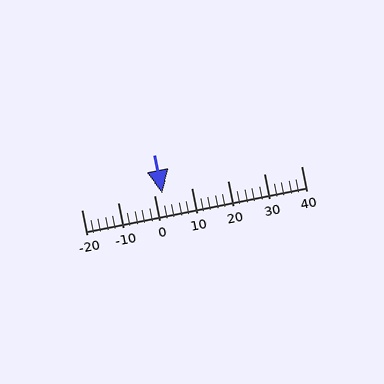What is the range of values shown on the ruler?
The ruler shows values from -20 to 40.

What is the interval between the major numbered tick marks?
The major tick marks are spaced 10 units apart.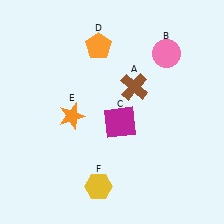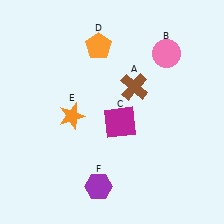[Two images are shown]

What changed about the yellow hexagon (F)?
In Image 1, F is yellow. In Image 2, it changed to purple.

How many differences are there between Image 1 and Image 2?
There is 1 difference between the two images.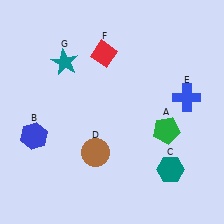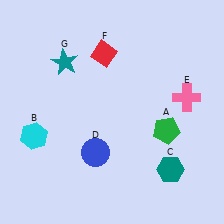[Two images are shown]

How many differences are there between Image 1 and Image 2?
There are 3 differences between the two images.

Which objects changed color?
B changed from blue to cyan. D changed from brown to blue. E changed from blue to pink.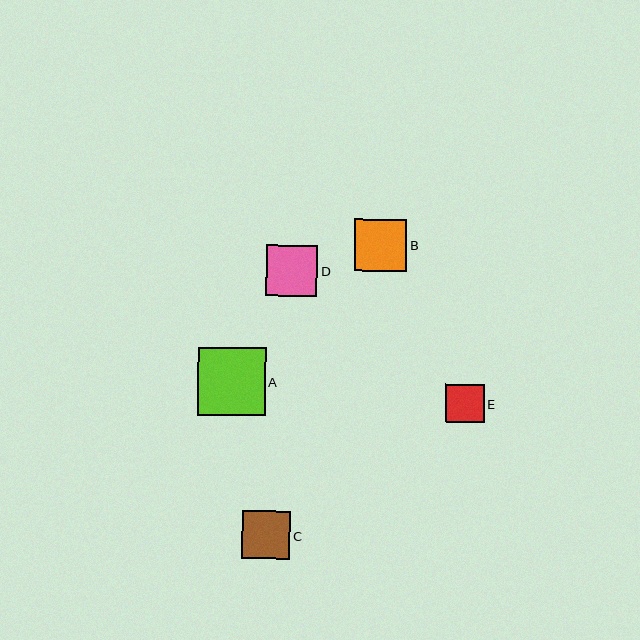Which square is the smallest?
Square E is the smallest with a size of approximately 38 pixels.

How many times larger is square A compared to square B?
Square A is approximately 1.3 times the size of square B.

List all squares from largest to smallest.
From largest to smallest: A, B, D, C, E.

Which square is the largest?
Square A is the largest with a size of approximately 68 pixels.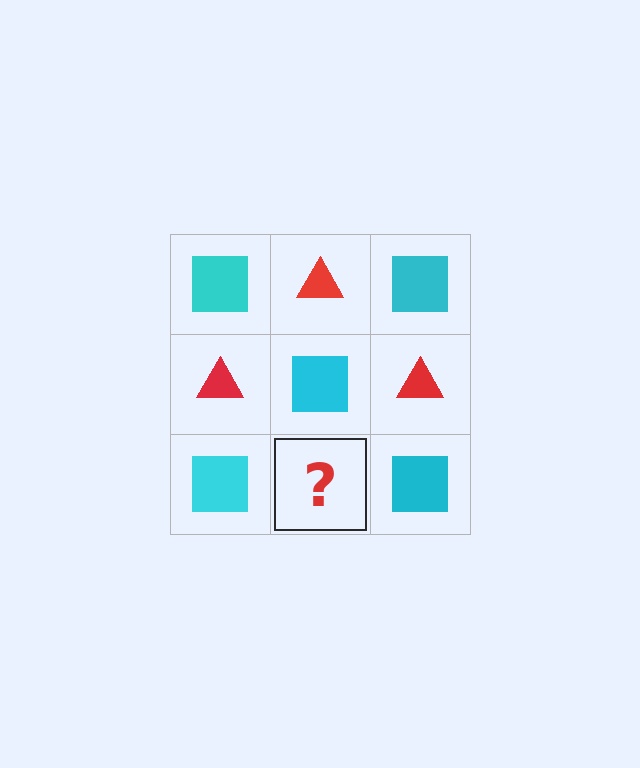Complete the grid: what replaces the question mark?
The question mark should be replaced with a red triangle.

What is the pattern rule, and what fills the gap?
The rule is that it alternates cyan square and red triangle in a checkerboard pattern. The gap should be filled with a red triangle.